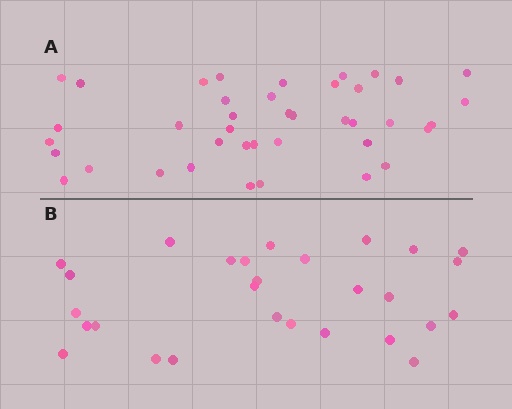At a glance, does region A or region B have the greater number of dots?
Region A (the top region) has more dots.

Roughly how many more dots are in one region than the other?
Region A has roughly 12 or so more dots than region B.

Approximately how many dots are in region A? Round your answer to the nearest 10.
About 40 dots.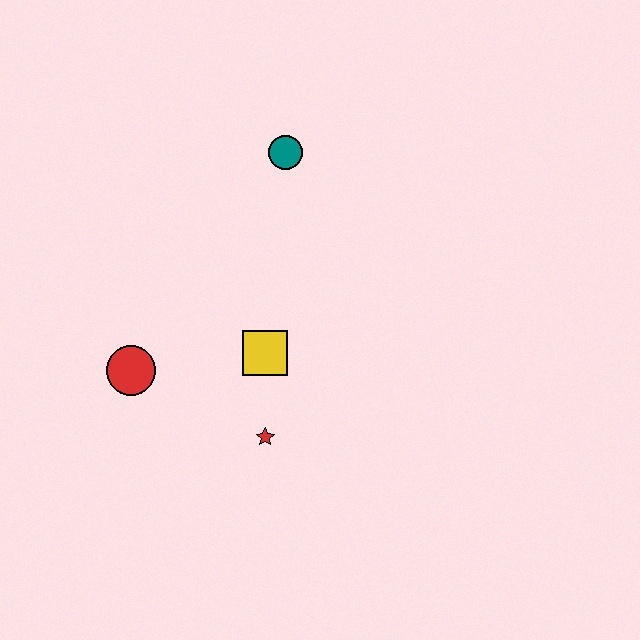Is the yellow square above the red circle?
Yes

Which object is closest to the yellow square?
The red star is closest to the yellow square.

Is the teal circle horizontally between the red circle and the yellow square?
No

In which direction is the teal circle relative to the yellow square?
The teal circle is above the yellow square.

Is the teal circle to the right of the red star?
Yes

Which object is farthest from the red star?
The teal circle is farthest from the red star.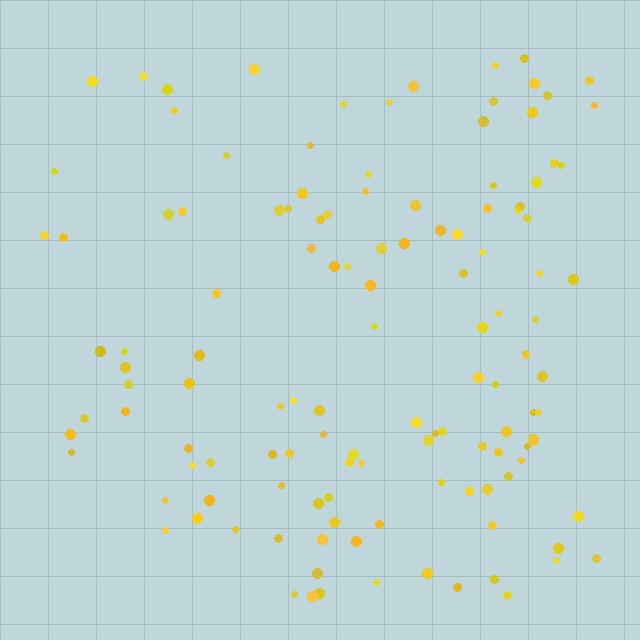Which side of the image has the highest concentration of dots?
The right.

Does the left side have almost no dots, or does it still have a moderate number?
Still a moderate number, just noticeably fewer than the right.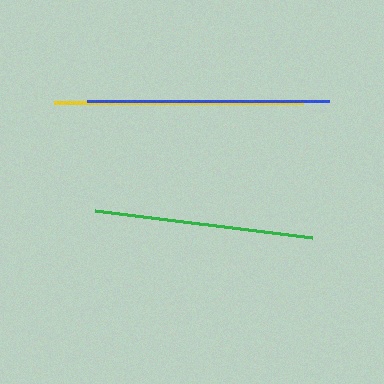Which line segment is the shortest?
The green line is the shortest at approximately 218 pixels.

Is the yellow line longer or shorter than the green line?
The yellow line is longer than the green line.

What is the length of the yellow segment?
The yellow segment is approximately 249 pixels long.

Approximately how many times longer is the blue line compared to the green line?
The blue line is approximately 1.1 times the length of the green line.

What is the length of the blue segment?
The blue segment is approximately 242 pixels long.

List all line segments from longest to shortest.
From longest to shortest: yellow, blue, green.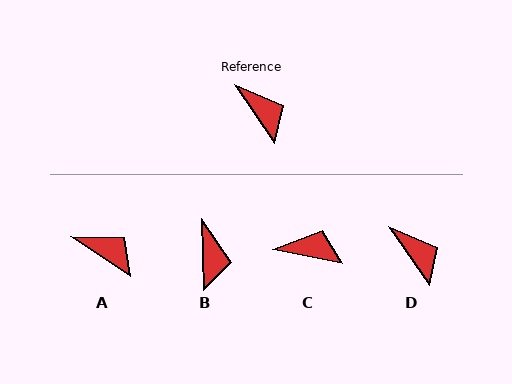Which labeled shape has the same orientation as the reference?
D.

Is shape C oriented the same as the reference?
No, it is off by about 44 degrees.